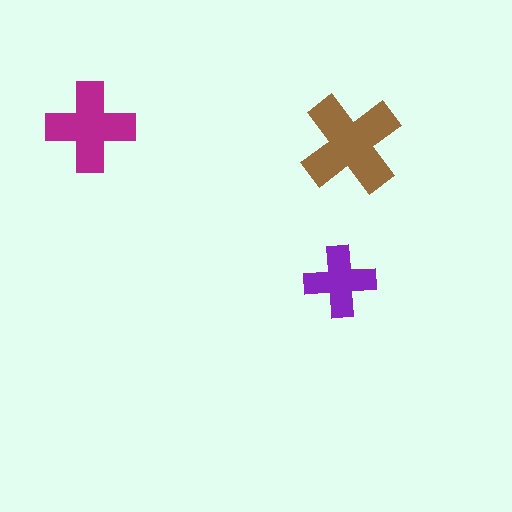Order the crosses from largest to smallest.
the brown one, the magenta one, the purple one.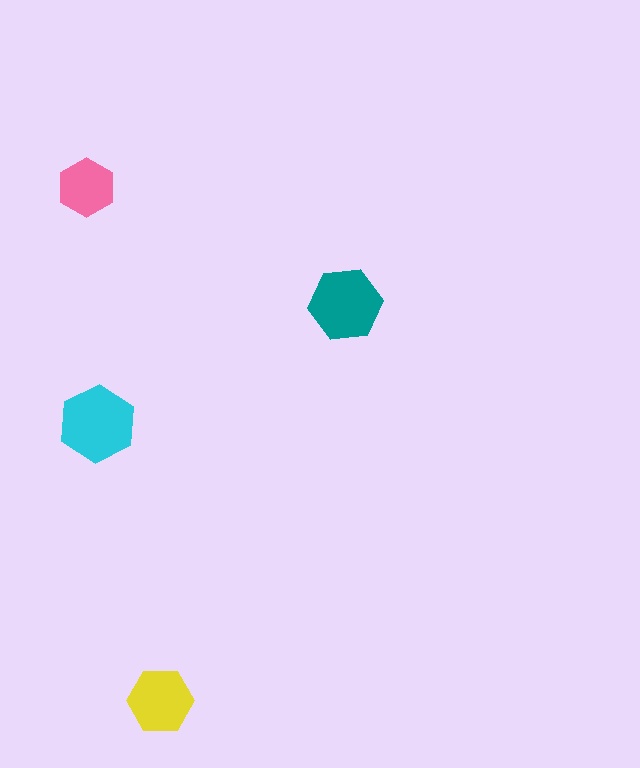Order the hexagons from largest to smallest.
the cyan one, the teal one, the yellow one, the pink one.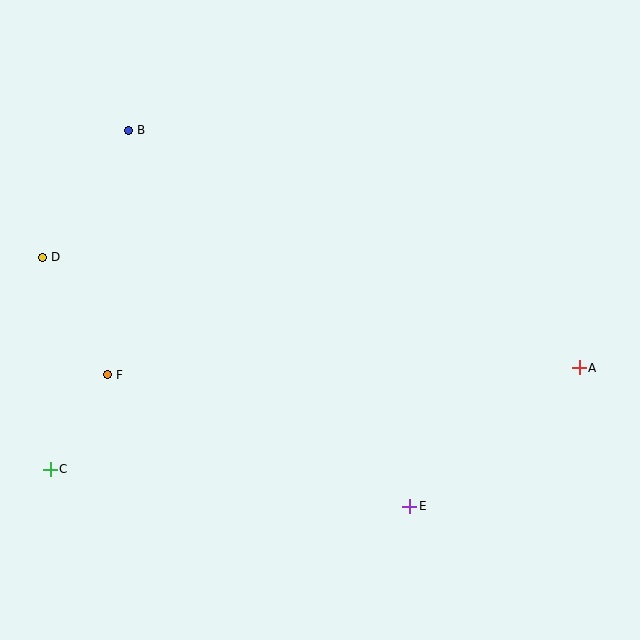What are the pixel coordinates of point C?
Point C is at (50, 469).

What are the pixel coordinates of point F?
Point F is at (107, 375).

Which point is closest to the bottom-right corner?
Point E is closest to the bottom-right corner.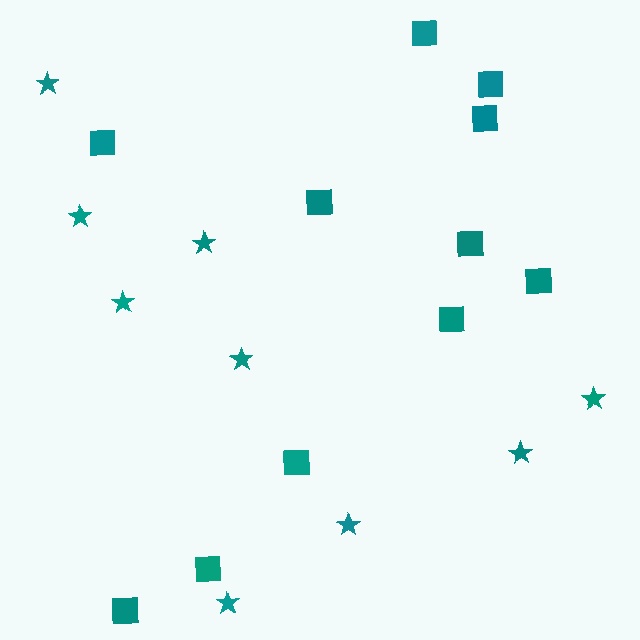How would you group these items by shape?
There are 2 groups: one group of stars (9) and one group of squares (11).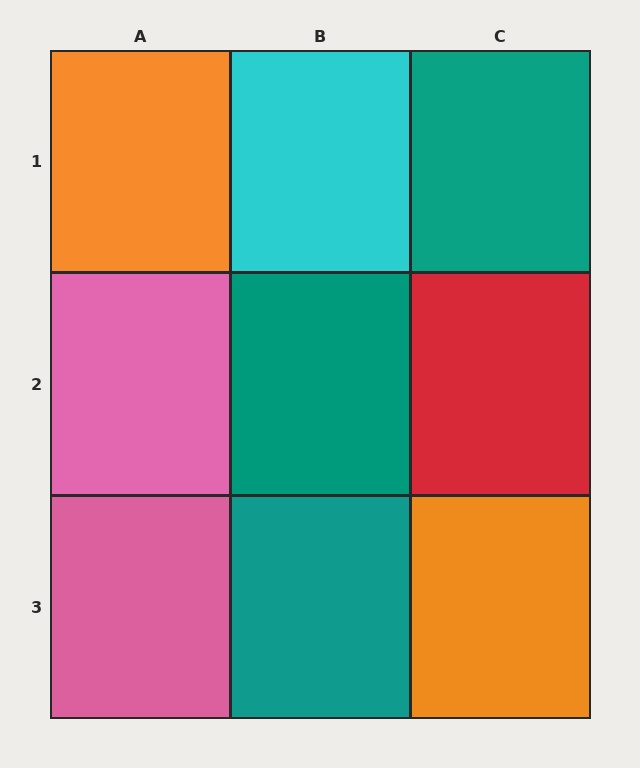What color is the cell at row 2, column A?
Pink.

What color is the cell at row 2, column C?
Red.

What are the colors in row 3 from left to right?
Pink, teal, orange.